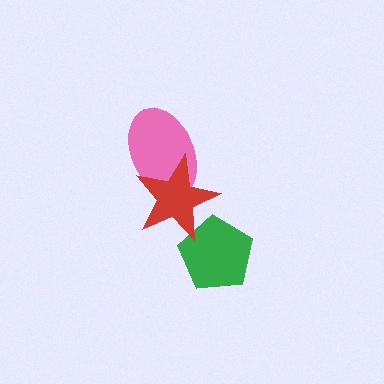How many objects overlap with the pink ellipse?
1 object overlaps with the pink ellipse.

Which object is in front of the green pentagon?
The red star is in front of the green pentagon.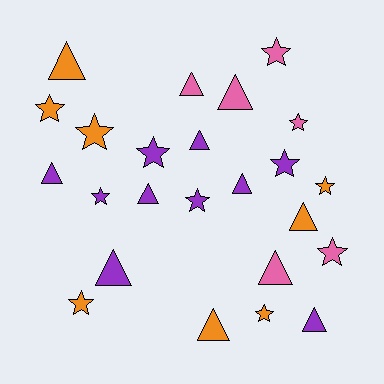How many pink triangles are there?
There are 3 pink triangles.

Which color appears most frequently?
Purple, with 10 objects.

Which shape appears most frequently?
Star, with 12 objects.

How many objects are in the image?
There are 24 objects.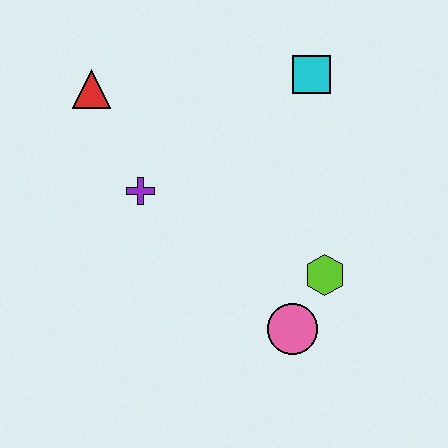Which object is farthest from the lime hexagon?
The red triangle is farthest from the lime hexagon.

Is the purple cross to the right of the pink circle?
No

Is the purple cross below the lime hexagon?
No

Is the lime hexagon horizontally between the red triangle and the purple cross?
No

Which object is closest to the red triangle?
The purple cross is closest to the red triangle.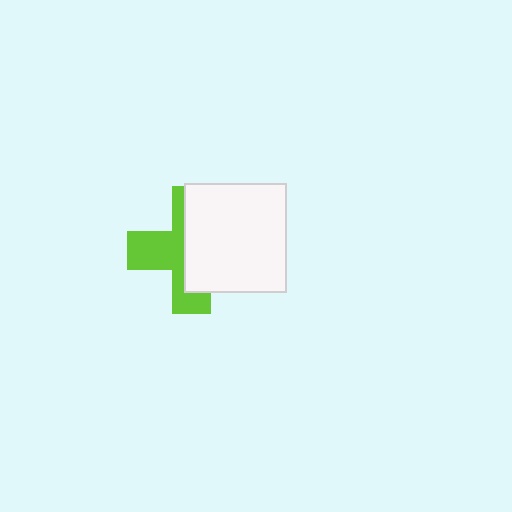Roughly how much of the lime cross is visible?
A small part of it is visible (roughly 45%).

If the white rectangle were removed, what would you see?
You would see the complete lime cross.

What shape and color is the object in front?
The object in front is a white rectangle.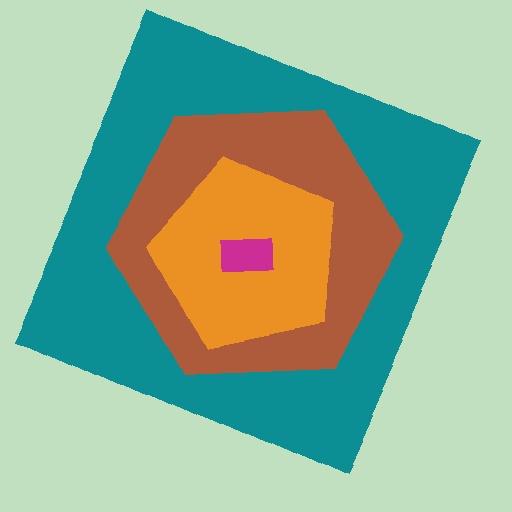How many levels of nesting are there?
4.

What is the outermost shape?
The teal square.